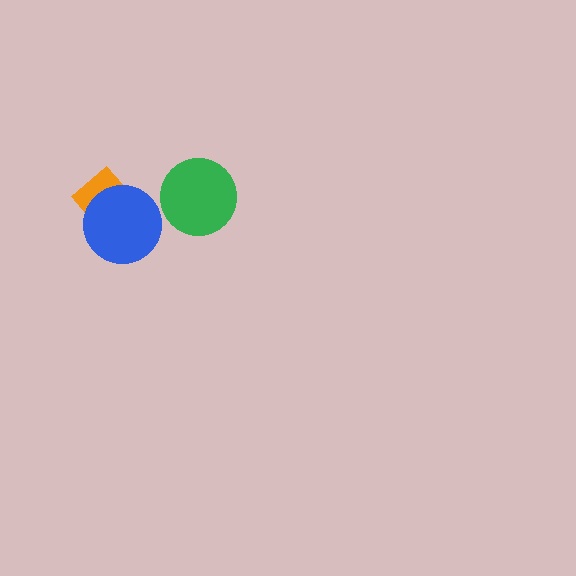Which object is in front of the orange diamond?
The blue circle is in front of the orange diamond.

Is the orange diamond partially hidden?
Yes, it is partially covered by another shape.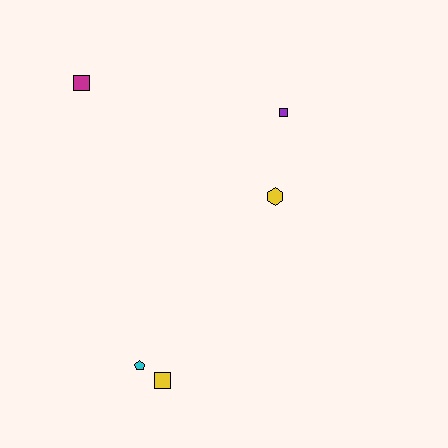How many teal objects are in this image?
There are no teal objects.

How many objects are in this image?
There are 5 objects.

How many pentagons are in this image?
There is 1 pentagon.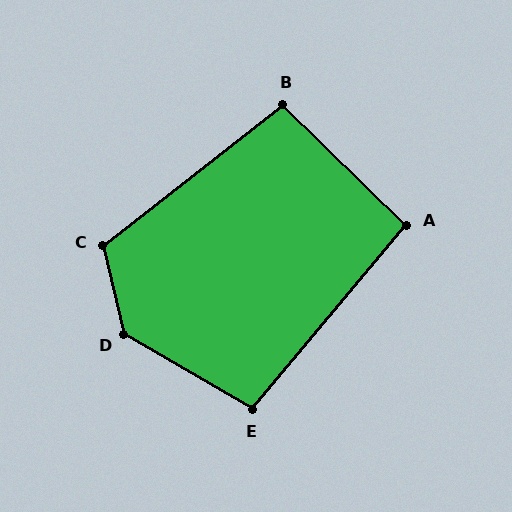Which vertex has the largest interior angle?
D, at approximately 134 degrees.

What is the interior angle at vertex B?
Approximately 98 degrees (obtuse).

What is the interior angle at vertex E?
Approximately 100 degrees (obtuse).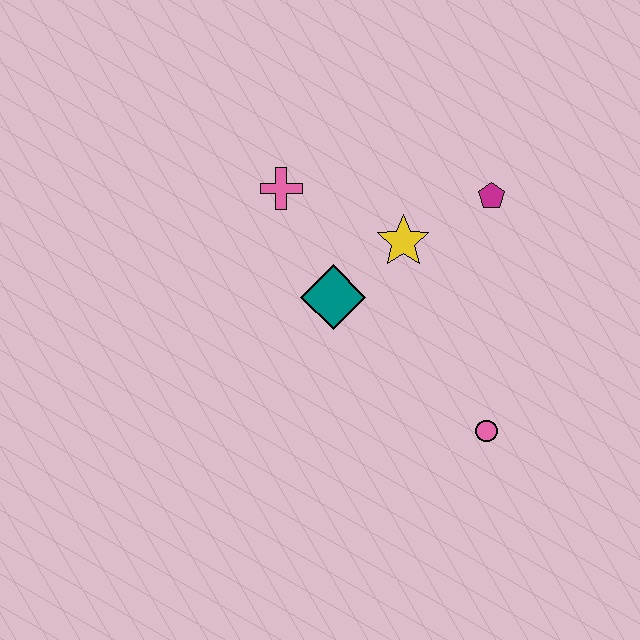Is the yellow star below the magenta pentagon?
Yes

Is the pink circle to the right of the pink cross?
Yes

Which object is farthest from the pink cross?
The pink circle is farthest from the pink cross.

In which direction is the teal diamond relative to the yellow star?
The teal diamond is to the left of the yellow star.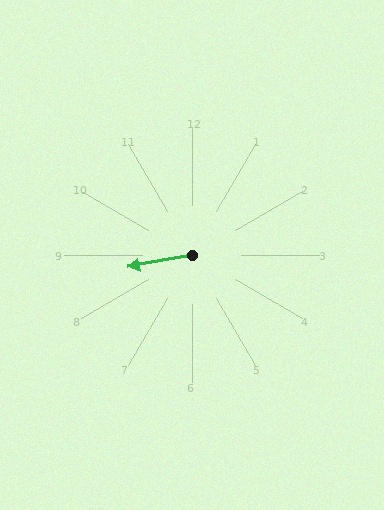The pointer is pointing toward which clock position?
Roughly 9 o'clock.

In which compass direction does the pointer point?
West.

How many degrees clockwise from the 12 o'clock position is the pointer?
Approximately 260 degrees.